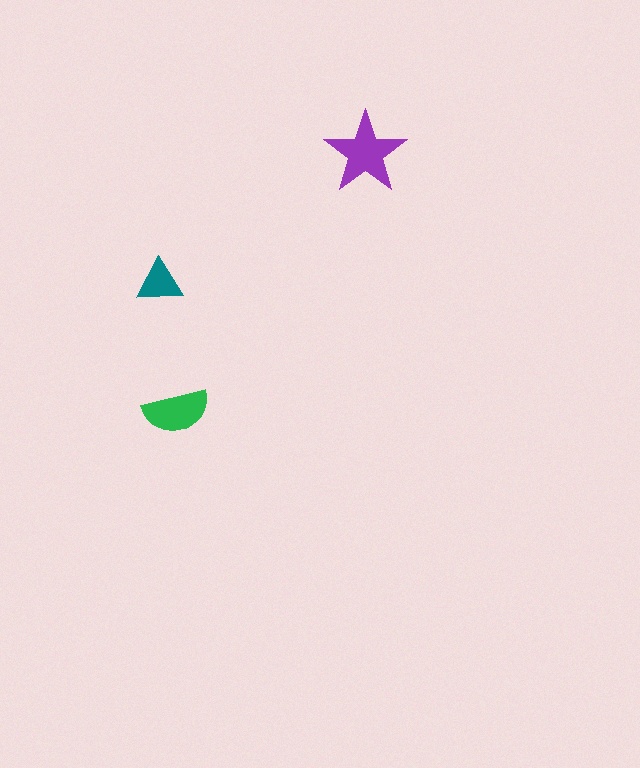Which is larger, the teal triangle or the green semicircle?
The green semicircle.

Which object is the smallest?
The teal triangle.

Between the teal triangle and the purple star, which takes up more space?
The purple star.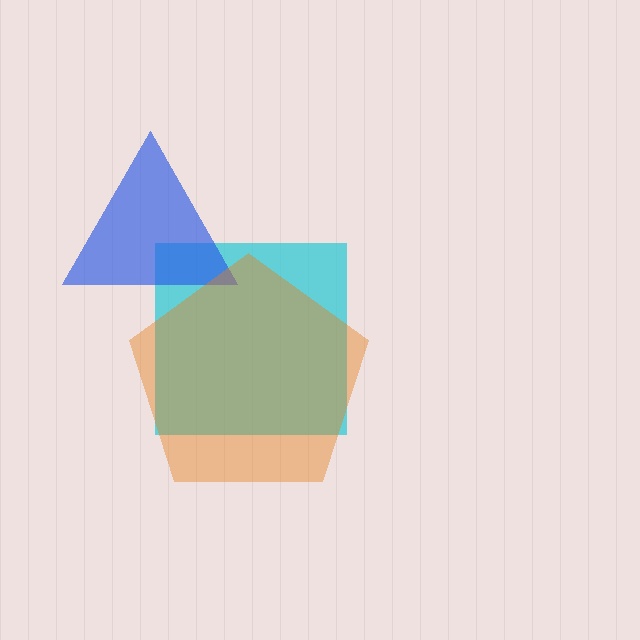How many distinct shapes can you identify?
There are 3 distinct shapes: a cyan square, a blue triangle, an orange pentagon.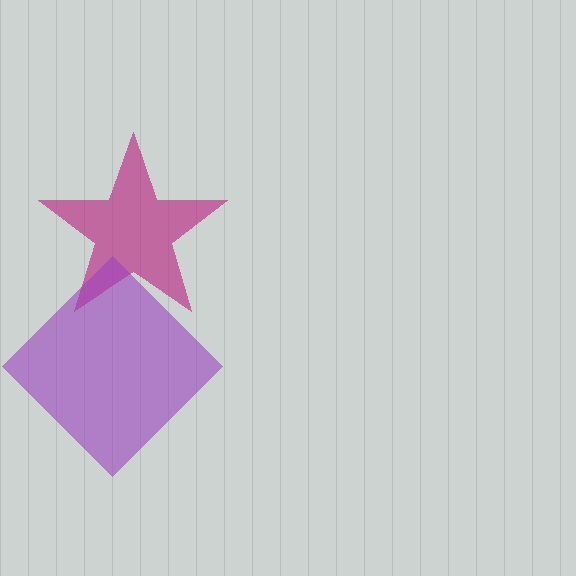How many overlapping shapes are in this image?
There are 2 overlapping shapes in the image.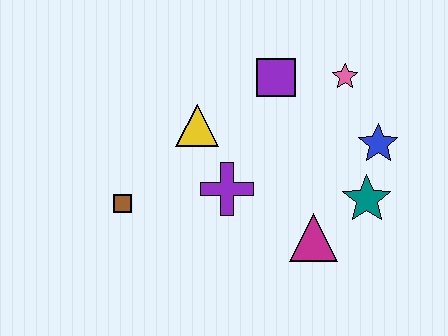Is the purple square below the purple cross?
No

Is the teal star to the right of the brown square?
Yes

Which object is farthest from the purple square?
The brown square is farthest from the purple square.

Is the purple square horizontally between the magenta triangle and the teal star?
No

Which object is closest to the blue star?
The teal star is closest to the blue star.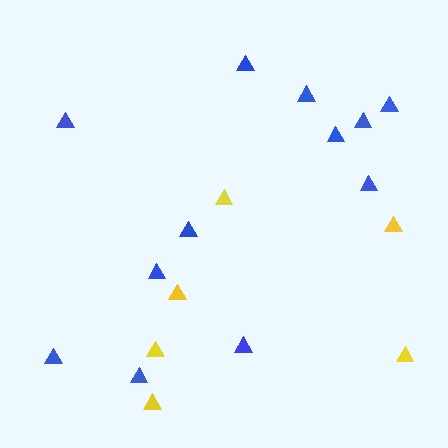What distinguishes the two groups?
There are 2 groups: one group of yellow triangles (6) and one group of blue triangles (12).